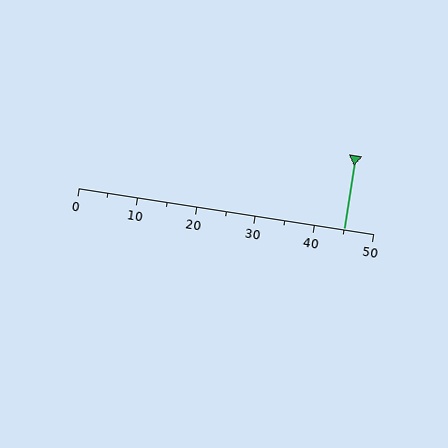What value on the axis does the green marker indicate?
The marker indicates approximately 45.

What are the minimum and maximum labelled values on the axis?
The axis runs from 0 to 50.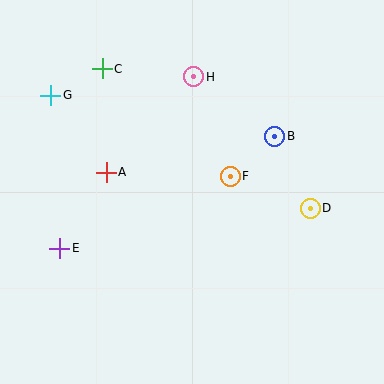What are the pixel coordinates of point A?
Point A is at (106, 172).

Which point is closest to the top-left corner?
Point G is closest to the top-left corner.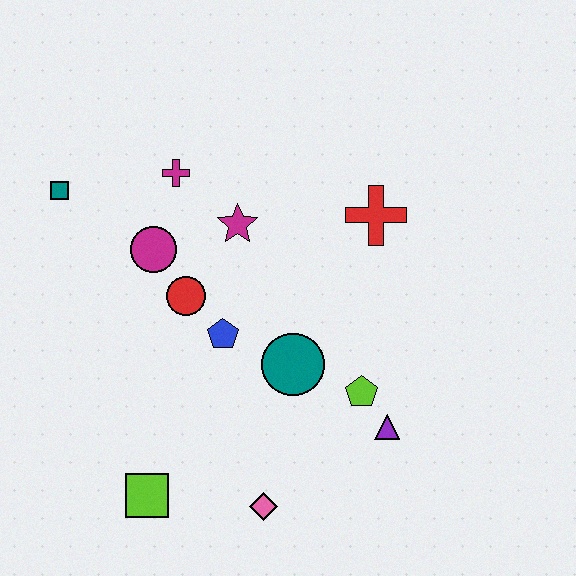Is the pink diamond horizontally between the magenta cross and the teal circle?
Yes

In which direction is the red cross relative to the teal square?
The red cross is to the right of the teal square.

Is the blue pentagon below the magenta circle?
Yes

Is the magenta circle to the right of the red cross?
No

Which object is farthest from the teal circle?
The teal square is farthest from the teal circle.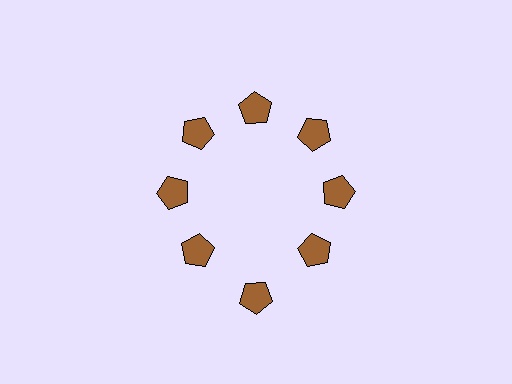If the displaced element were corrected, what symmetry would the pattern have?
It would have 8-fold rotational symmetry — the pattern would map onto itself every 45 degrees.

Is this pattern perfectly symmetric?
No. The 8 brown pentagons are arranged in a ring, but one element near the 6 o'clock position is pushed outward from the center, breaking the 8-fold rotational symmetry.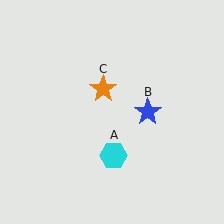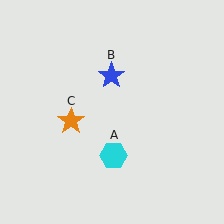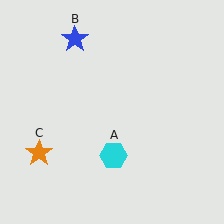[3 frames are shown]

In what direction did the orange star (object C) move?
The orange star (object C) moved down and to the left.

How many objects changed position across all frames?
2 objects changed position: blue star (object B), orange star (object C).